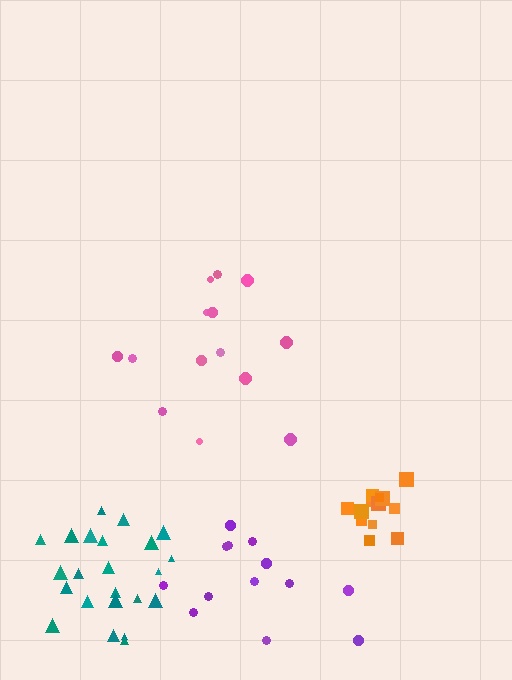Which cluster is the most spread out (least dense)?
Pink.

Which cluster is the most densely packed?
Orange.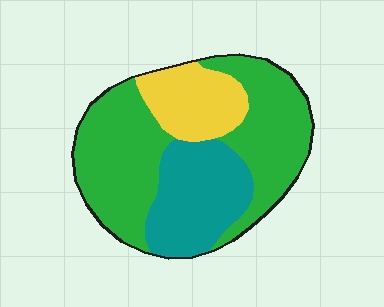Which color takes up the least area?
Yellow, at roughly 20%.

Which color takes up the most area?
Green, at roughly 55%.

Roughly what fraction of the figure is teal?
Teal covers 26% of the figure.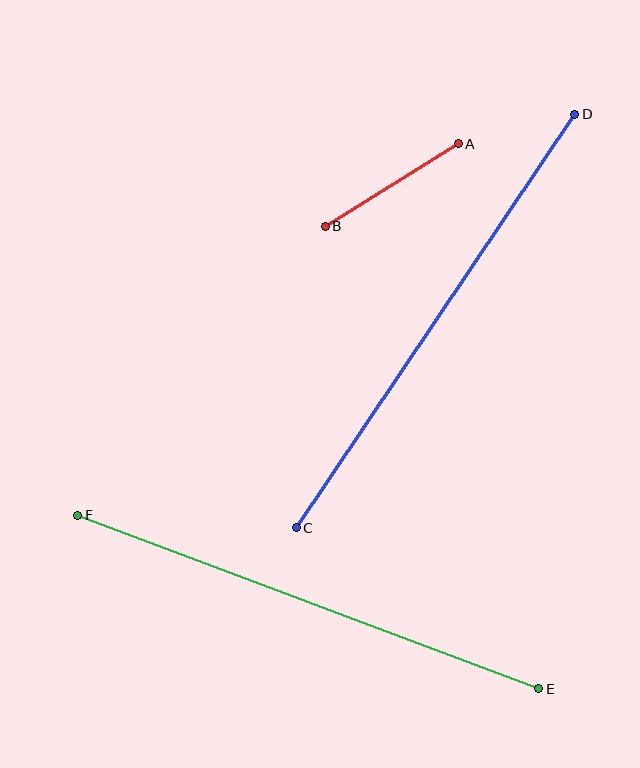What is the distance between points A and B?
The distance is approximately 156 pixels.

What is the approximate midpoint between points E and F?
The midpoint is at approximately (308, 602) pixels.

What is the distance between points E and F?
The distance is approximately 493 pixels.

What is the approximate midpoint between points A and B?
The midpoint is at approximately (392, 185) pixels.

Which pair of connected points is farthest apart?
Points C and D are farthest apart.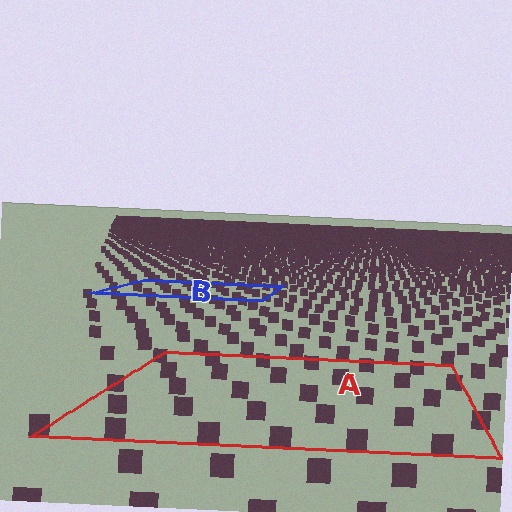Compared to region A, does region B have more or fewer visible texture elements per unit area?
Region B has more texture elements per unit area — they are packed more densely because it is farther away.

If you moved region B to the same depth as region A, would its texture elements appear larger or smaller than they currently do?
They would appear larger. At a closer depth, the same texture elements are projected at a bigger on-screen size.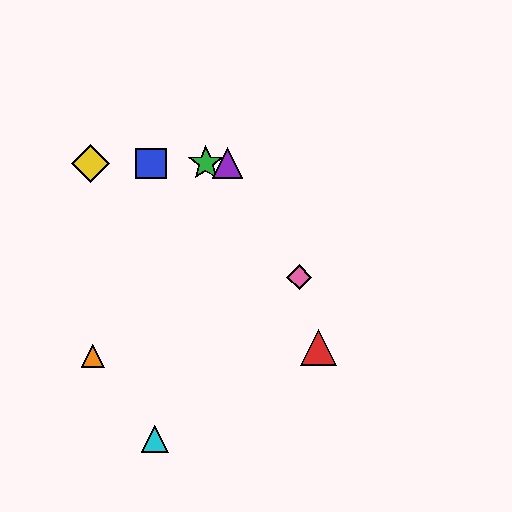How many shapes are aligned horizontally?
4 shapes (the blue square, the green star, the yellow diamond, the purple triangle) are aligned horizontally.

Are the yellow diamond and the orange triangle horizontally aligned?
No, the yellow diamond is at y≈163 and the orange triangle is at y≈356.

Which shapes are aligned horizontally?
The blue square, the green star, the yellow diamond, the purple triangle are aligned horizontally.